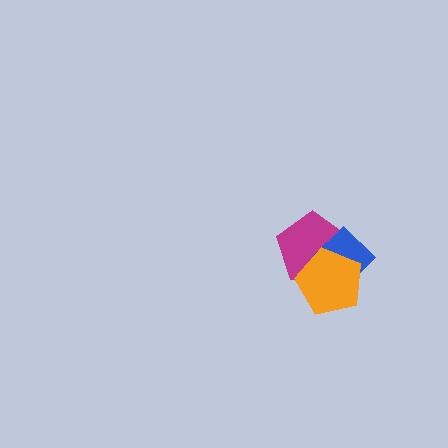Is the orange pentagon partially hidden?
No, no other shape covers it.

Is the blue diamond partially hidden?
Yes, it is partially covered by another shape.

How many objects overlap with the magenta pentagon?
2 objects overlap with the magenta pentagon.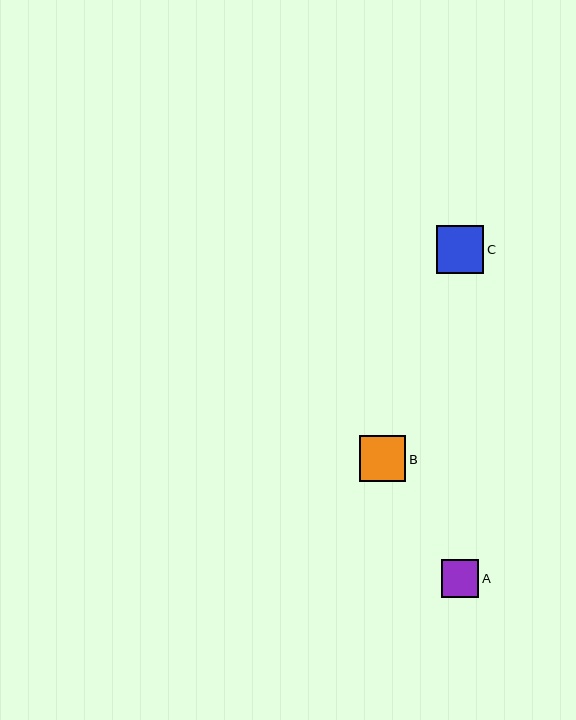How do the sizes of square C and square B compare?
Square C and square B are approximately the same size.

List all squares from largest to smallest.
From largest to smallest: C, B, A.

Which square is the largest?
Square C is the largest with a size of approximately 47 pixels.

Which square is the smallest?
Square A is the smallest with a size of approximately 37 pixels.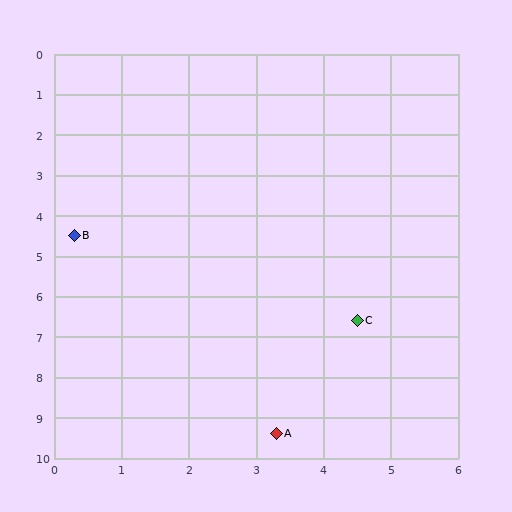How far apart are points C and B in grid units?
Points C and B are about 4.7 grid units apart.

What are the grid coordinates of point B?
Point B is at approximately (0.3, 4.5).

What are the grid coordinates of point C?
Point C is at approximately (4.5, 6.6).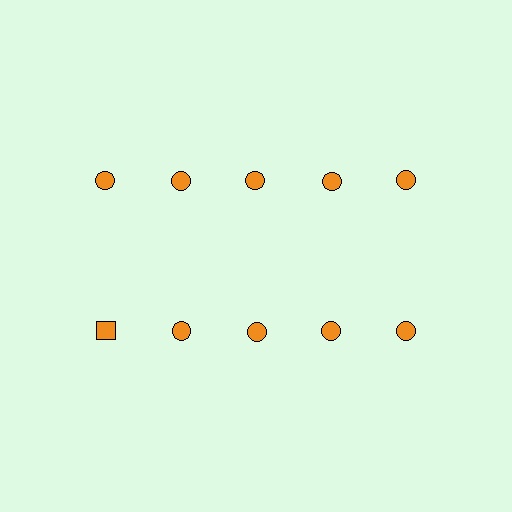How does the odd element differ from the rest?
It has a different shape: square instead of circle.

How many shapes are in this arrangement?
There are 10 shapes arranged in a grid pattern.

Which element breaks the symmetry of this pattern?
The orange square in the second row, leftmost column breaks the symmetry. All other shapes are orange circles.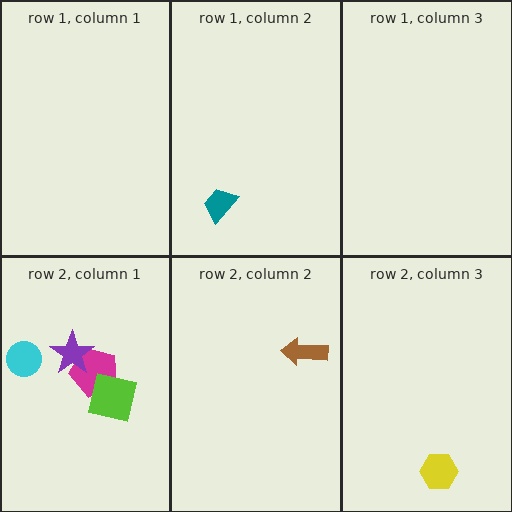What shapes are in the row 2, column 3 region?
The yellow hexagon.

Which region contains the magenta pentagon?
The row 2, column 1 region.